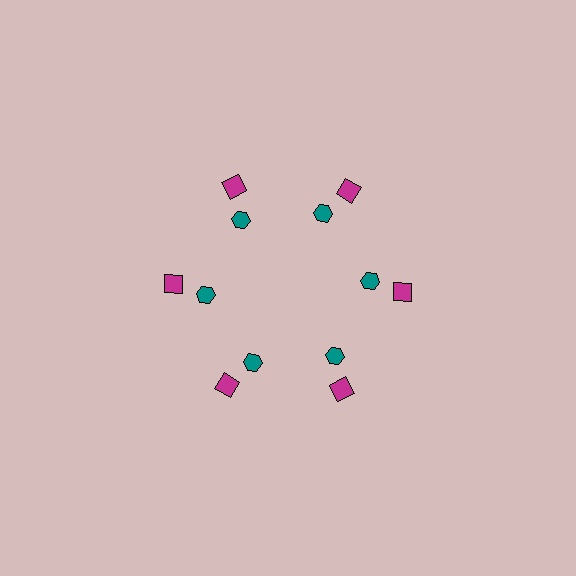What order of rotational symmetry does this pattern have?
This pattern has 6-fold rotational symmetry.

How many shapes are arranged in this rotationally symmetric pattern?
There are 12 shapes, arranged in 6 groups of 2.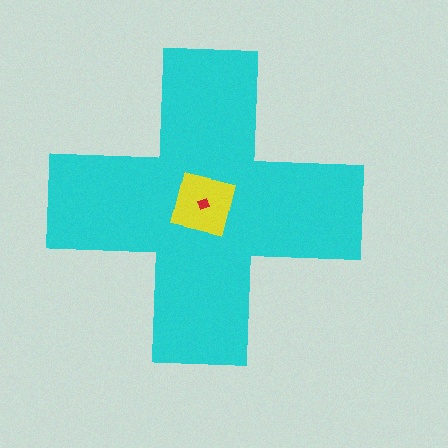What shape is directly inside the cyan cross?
The yellow square.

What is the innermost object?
The red diamond.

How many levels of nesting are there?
3.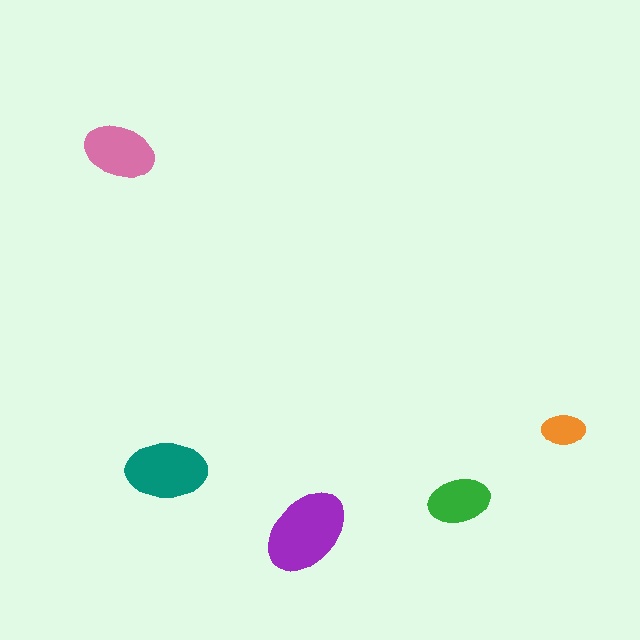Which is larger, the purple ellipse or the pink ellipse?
The purple one.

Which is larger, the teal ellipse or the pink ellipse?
The teal one.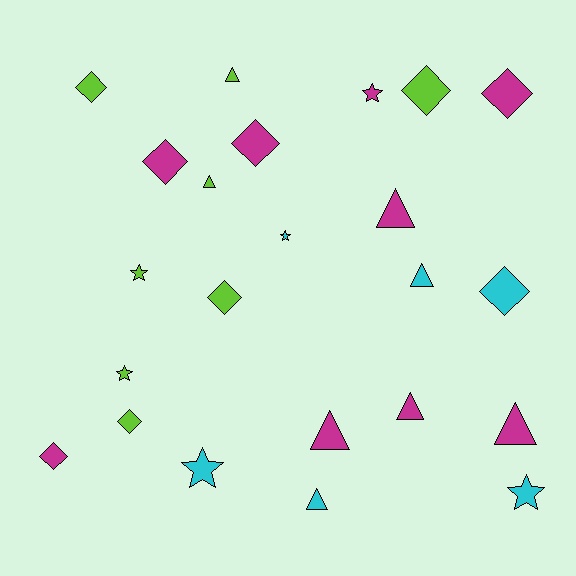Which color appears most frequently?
Magenta, with 9 objects.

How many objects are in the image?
There are 23 objects.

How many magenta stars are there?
There is 1 magenta star.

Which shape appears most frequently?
Diamond, with 9 objects.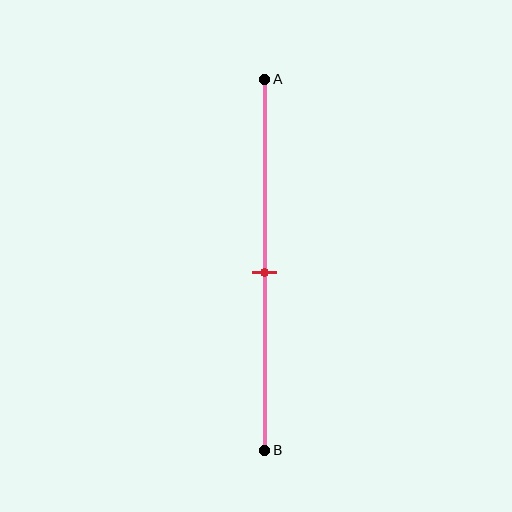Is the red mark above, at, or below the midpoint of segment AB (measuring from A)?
The red mark is approximately at the midpoint of segment AB.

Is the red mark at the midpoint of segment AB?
Yes, the mark is approximately at the midpoint.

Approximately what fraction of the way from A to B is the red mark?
The red mark is approximately 50% of the way from A to B.